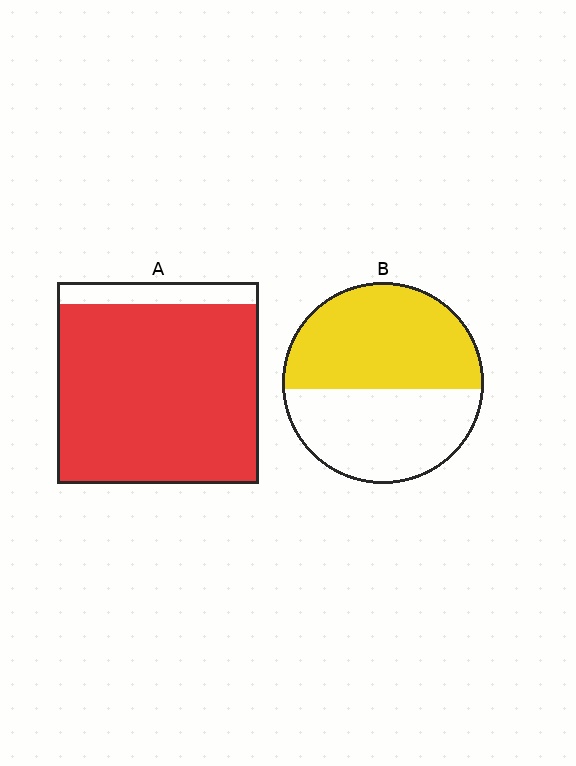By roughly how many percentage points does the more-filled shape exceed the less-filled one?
By roughly 35 percentage points (A over B).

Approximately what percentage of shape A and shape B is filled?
A is approximately 90% and B is approximately 55%.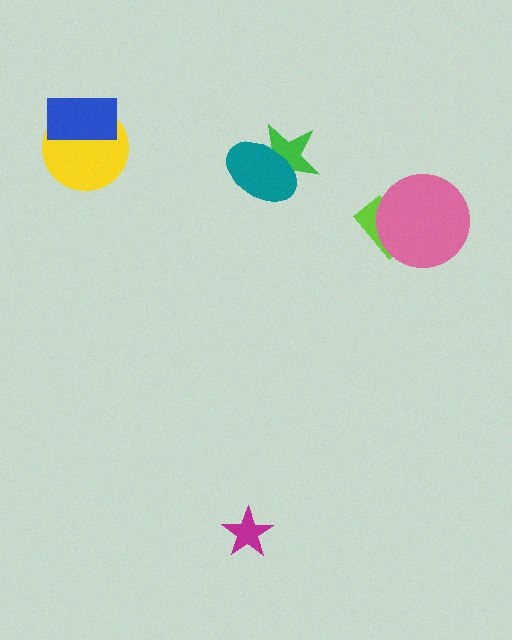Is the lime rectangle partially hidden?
Yes, it is partially covered by another shape.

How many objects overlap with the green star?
1 object overlaps with the green star.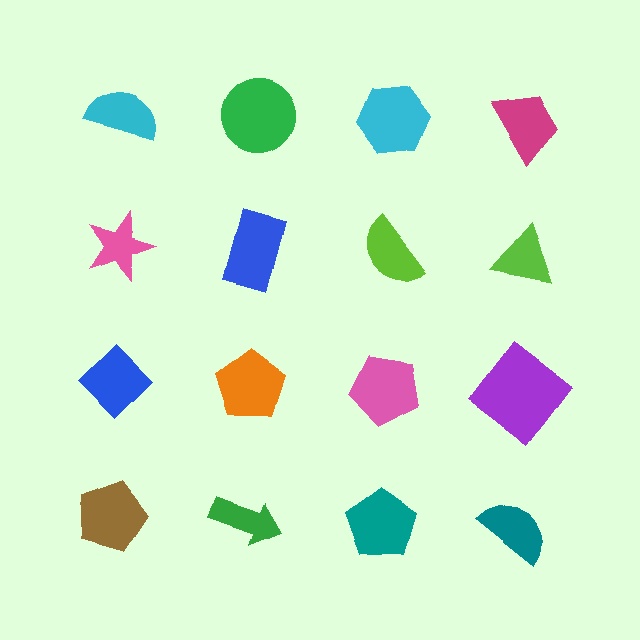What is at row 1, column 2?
A green circle.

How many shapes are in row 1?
4 shapes.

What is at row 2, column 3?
A lime semicircle.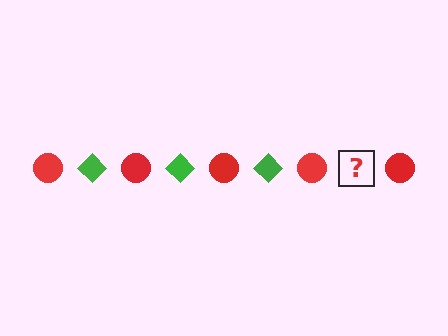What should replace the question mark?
The question mark should be replaced with a green diamond.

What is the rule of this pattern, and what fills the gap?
The rule is that the pattern alternates between red circle and green diamond. The gap should be filled with a green diamond.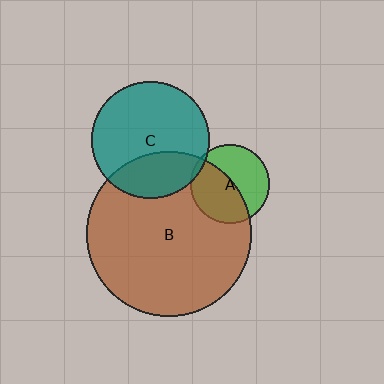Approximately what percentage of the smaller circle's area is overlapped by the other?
Approximately 5%.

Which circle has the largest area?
Circle B (brown).